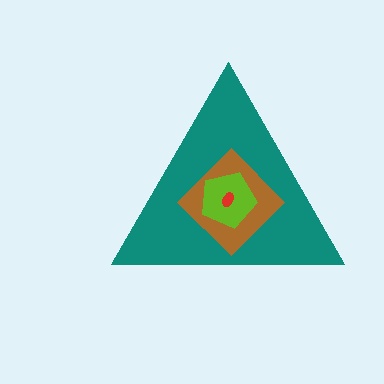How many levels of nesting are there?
4.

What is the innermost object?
The red ellipse.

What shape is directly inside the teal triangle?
The brown diamond.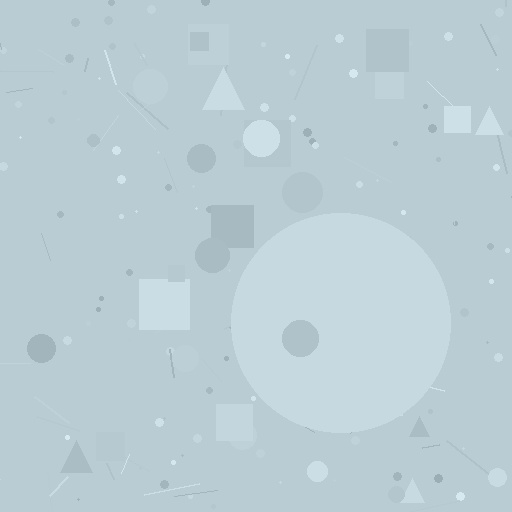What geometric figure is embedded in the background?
A circle is embedded in the background.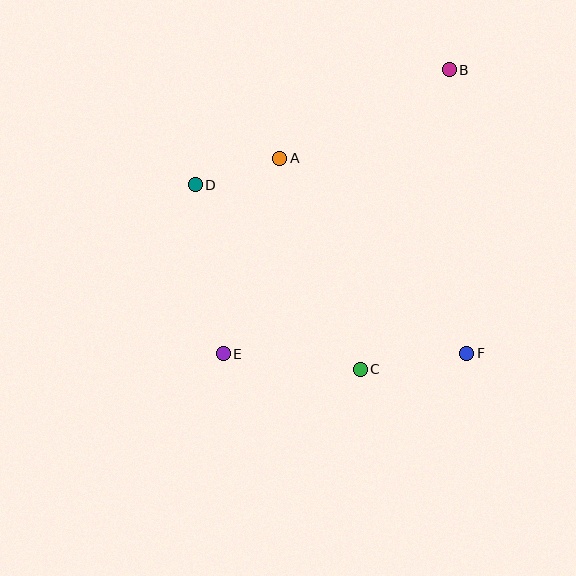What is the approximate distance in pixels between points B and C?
The distance between B and C is approximately 312 pixels.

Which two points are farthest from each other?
Points B and E are farthest from each other.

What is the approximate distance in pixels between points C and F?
The distance between C and F is approximately 108 pixels.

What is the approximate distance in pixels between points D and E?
The distance between D and E is approximately 171 pixels.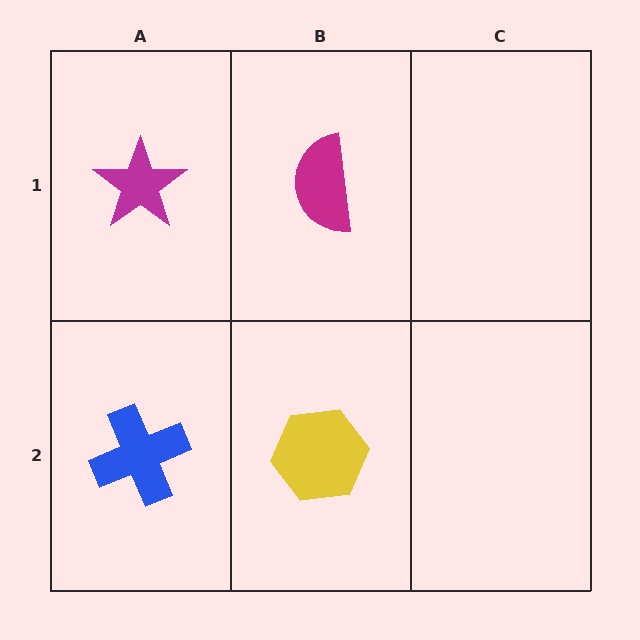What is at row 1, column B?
A magenta semicircle.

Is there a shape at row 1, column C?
No, that cell is empty.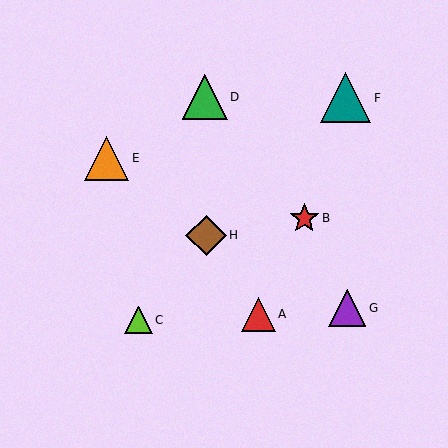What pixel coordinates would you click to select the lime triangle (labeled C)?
Click at (138, 320) to select the lime triangle C.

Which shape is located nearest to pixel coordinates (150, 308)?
The lime triangle (labeled C) at (138, 320) is nearest to that location.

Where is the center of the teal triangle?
The center of the teal triangle is at (346, 98).